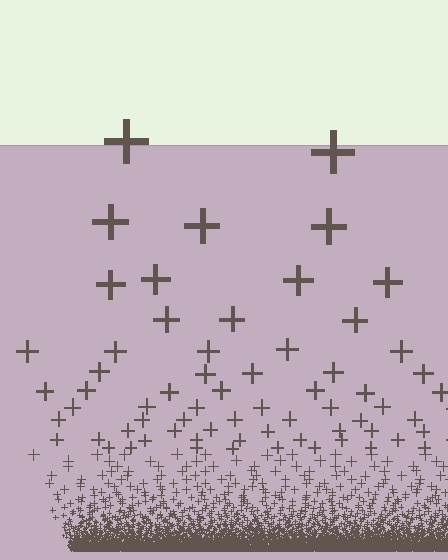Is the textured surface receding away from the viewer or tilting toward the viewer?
The surface appears to tilt toward the viewer. Texture elements get larger and sparser toward the top.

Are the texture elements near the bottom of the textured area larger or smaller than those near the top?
Smaller. The gradient is inverted — elements near the bottom are smaller and denser.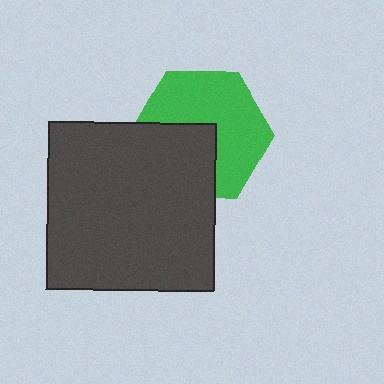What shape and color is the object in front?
The object in front is a dark gray square.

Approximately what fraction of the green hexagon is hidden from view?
Roughly 38% of the green hexagon is hidden behind the dark gray square.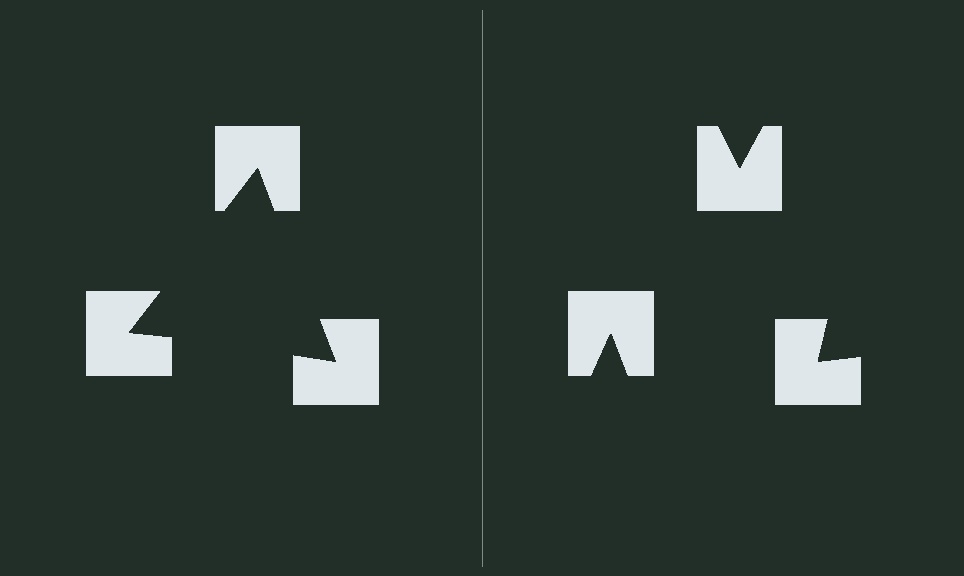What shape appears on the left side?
An illusory triangle.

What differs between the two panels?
The notched squares are positioned identically on both sides; only the wedge orientations differ. On the left they align to a triangle; on the right they are misaligned.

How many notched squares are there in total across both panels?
6 — 3 on each side.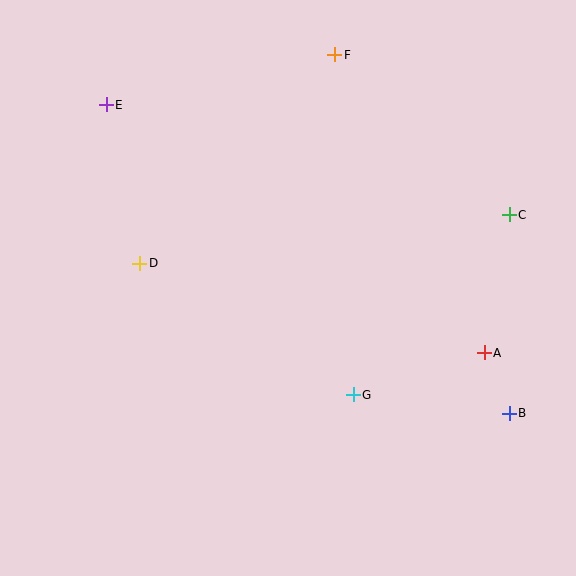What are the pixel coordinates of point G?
Point G is at (353, 395).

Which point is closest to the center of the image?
Point G at (353, 395) is closest to the center.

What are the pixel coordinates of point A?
Point A is at (484, 353).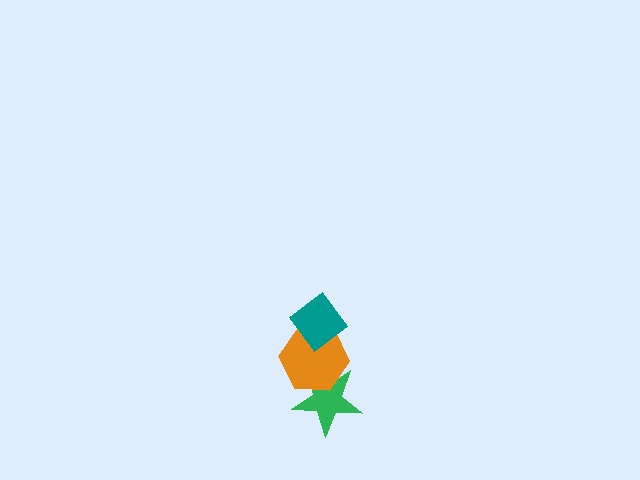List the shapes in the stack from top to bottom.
From top to bottom: the teal diamond, the orange hexagon, the green star.